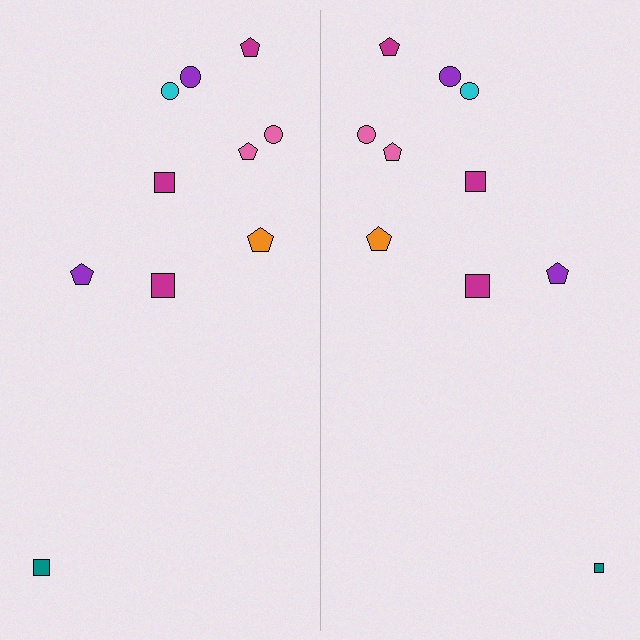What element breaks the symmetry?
The teal square on the right side has a different size than its mirror counterpart.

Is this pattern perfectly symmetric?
No, the pattern is not perfectly symmetric. The teal square on the right side has a different size than its mirror counterpart.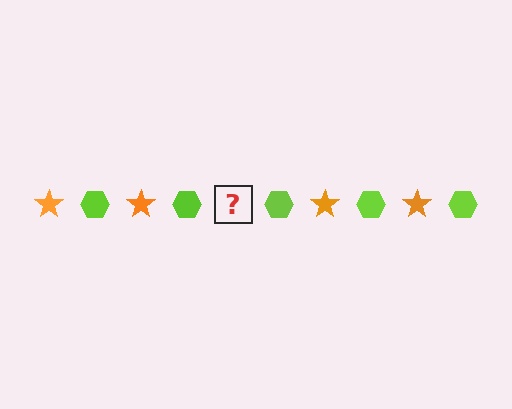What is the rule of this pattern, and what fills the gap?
The rule is that the pattern alternates between orange star and lime hexagon. The gap should be filled with an orange star.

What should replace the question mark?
The question mark should be replaced with an orange star.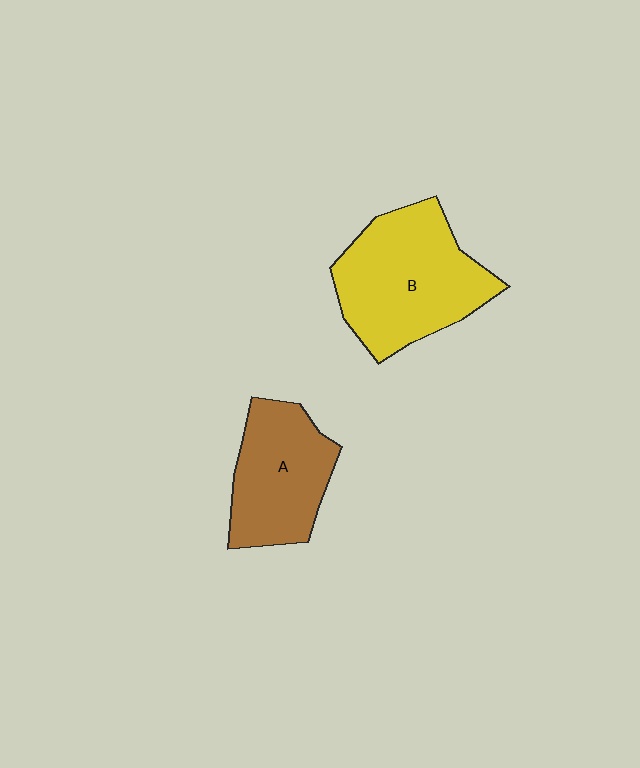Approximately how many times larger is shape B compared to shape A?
Approximately 1.4 times.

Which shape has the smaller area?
Shape A (brown).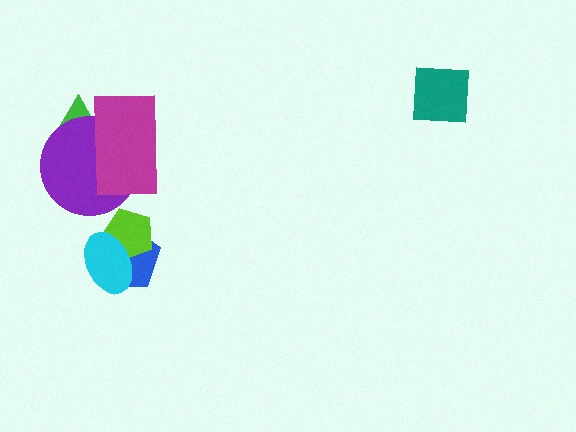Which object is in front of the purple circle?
The magenta rectangle is in front of the purple circle.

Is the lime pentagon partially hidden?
Yes, it is partially covered by another shape.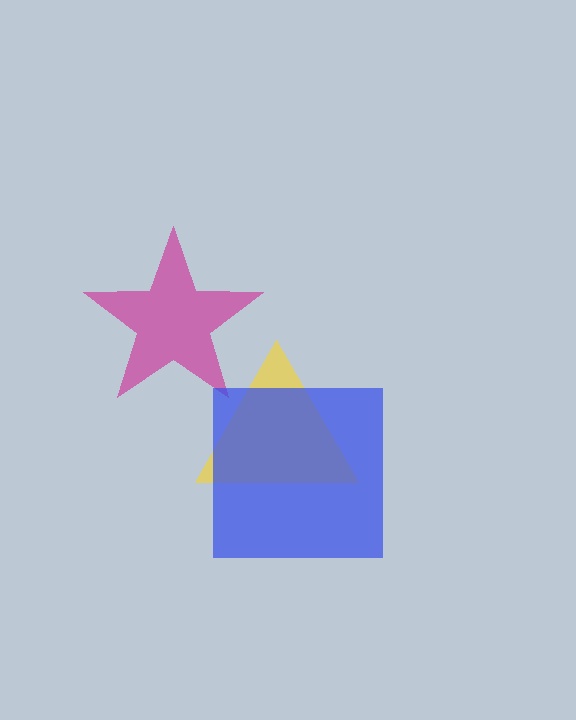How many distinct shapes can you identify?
There are 3 distinct shapes: a magenta star, a yellow triangle, a blue square.